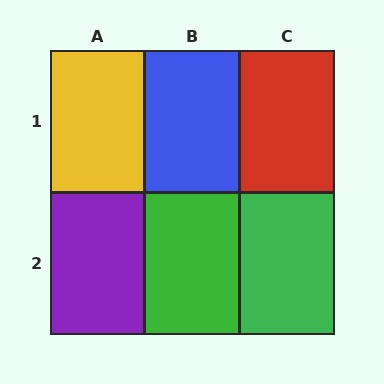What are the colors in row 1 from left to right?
Yellow, blue, red.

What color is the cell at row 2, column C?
Green.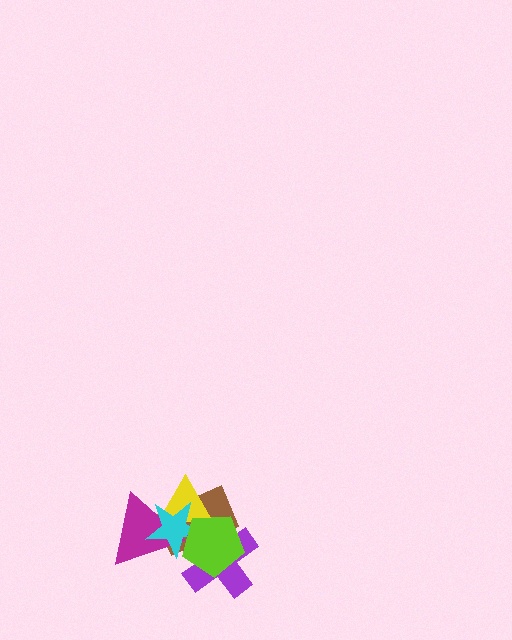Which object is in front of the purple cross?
The lime pentagon is in front of the purple cross.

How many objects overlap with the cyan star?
5 objects overlap with the cyan star.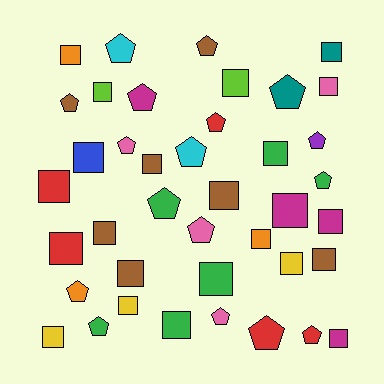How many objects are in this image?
There are 40 objects.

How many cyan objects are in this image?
There are 2 cyan objects.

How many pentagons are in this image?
There are 17 pentagons.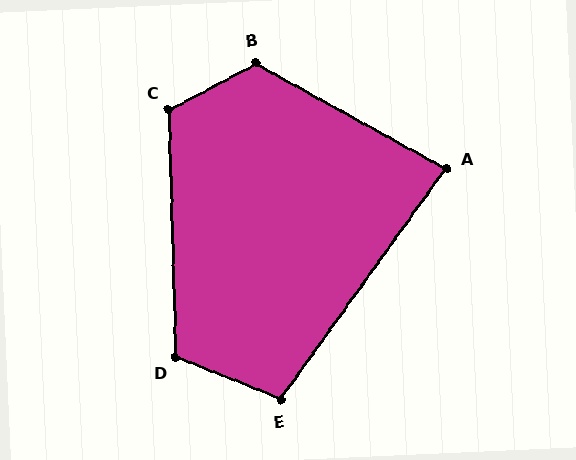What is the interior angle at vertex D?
Approximately 114 degrees (obtuse).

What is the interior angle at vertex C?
Approximately 116 degrees (obtuse).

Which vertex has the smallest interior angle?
A, at approximately 83 degrees.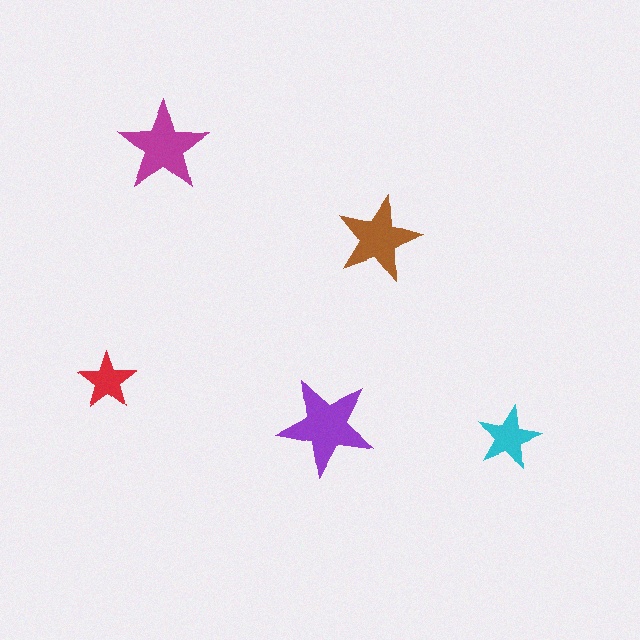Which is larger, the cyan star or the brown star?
The brown one.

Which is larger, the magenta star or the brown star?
The magenta one.